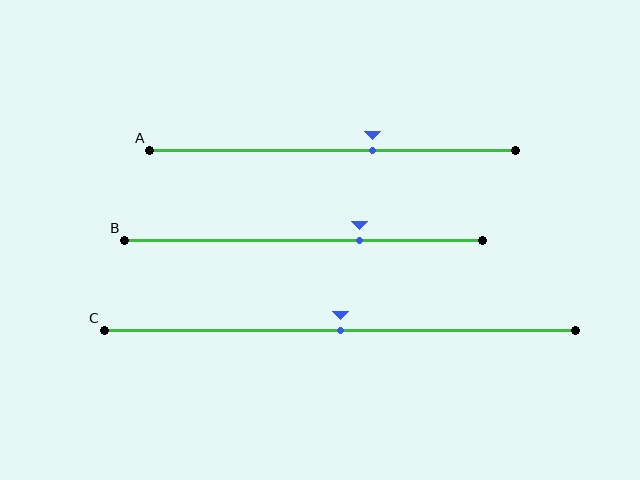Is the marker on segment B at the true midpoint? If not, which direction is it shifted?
No, the marker on segment B is shifted to the right by about 16% of the segment length.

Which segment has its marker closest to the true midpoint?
Segment C has its marker closest to the true midpoint.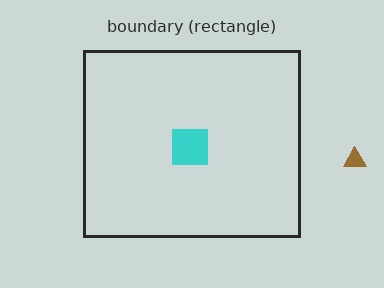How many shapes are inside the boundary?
1 inside, 1 outside.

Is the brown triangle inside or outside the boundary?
Outside.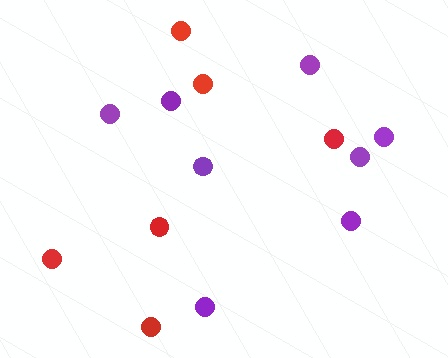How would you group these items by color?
There are 2 groups: one group of red circles (6) and one group of purple circles (8).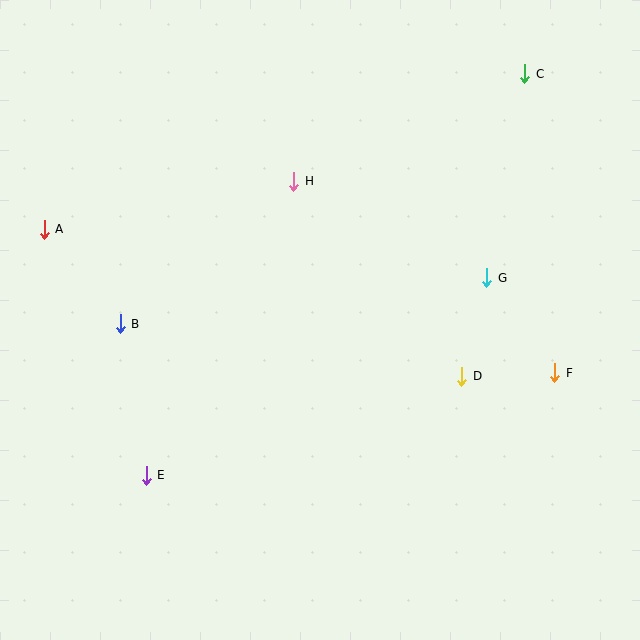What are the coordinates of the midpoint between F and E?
The midpoint between F and E is at (350, 424).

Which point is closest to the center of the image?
Point H at (294, 181) is closest to the center.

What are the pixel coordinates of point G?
Point G is at (487, 278).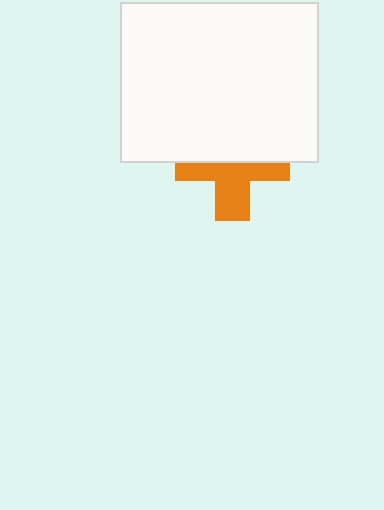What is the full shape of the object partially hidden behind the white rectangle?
The partially hidden object is an orange cross.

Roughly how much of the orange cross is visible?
About half of it is visible (roughly 50%).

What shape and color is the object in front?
The object in front is a white rectangle.